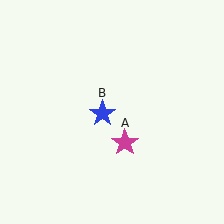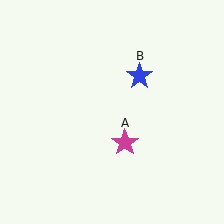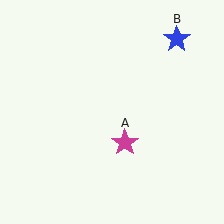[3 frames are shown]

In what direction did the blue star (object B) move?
The blue star (object B) moved up and to the right.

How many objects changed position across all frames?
1 object changed position: blue star (object B).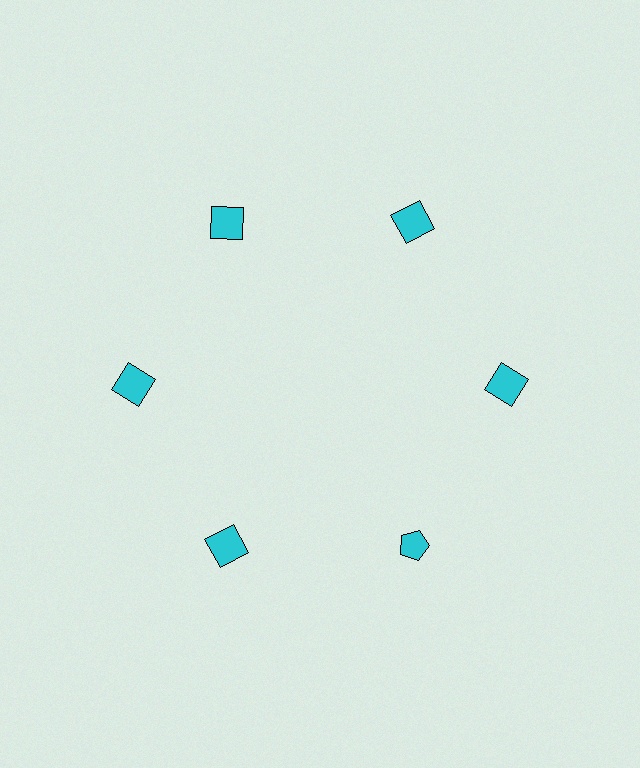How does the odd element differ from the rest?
It has a different shape: pentagon instead of square.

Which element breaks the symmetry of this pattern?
The cyan pentagon at roughly the 5 o'clock position breaks the symmetry. All other shapes are cyan squares.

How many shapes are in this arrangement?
There are 6 shapes arranged in a ring pattern.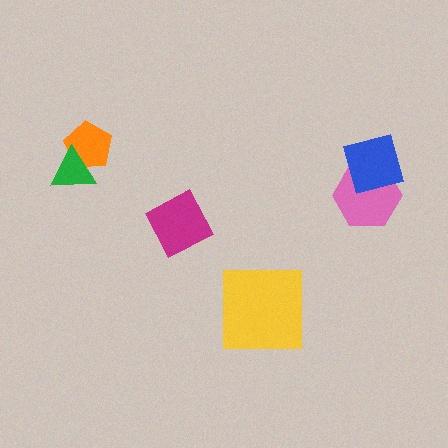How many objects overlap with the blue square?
1 object overlaps with the blue square.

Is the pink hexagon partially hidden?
Yes, it is partially covered by another shape.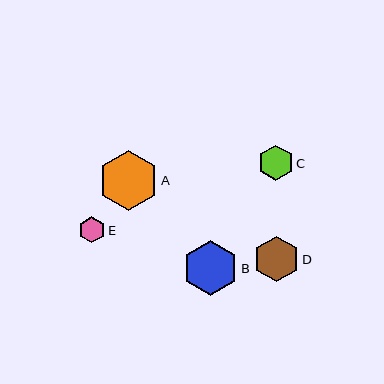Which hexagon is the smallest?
Hexagon E is the smallest with a size of approximately 26 pixels.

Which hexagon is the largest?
Hexagon A is the largest with a size of approximately 60 pixels.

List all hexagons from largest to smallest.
From largest to smallest: A, B, D, C, E.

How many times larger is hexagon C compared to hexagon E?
Hexagon C is approximately 1.3 times the size of hexagon E.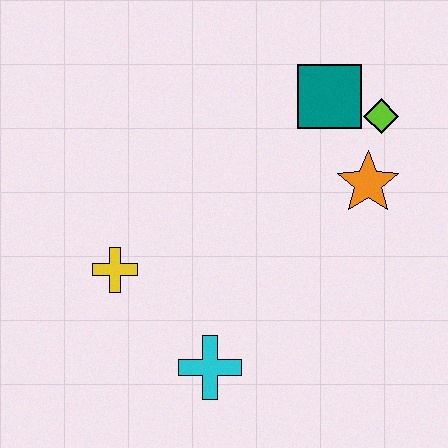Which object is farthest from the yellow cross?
The lime diamond is farthest from the yellow cross.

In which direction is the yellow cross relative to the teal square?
The yellow cross is to the left of the teal square.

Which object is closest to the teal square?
The lime diamond is closest to the teal square.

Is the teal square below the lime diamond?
No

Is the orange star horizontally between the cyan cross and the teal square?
No